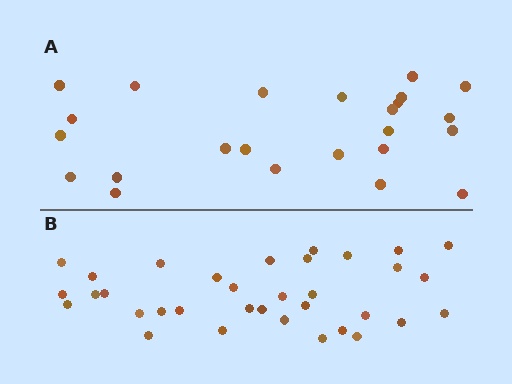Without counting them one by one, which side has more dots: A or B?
Region B (the bottom region) has more dots.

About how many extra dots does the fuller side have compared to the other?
Region B has roughly 10 or so more dots than region A.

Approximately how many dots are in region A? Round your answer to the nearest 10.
About 20 dots. (The exact count is 24, which rounds to 20.)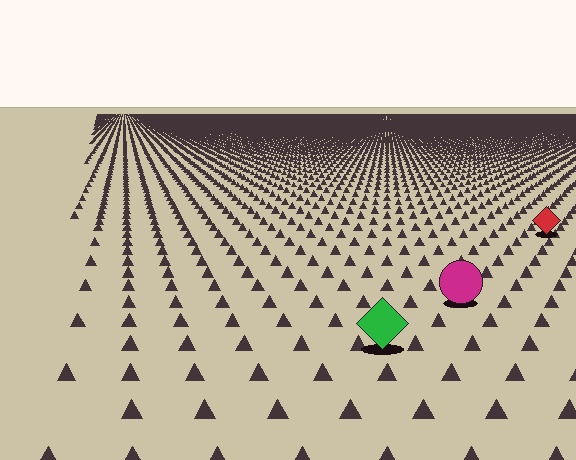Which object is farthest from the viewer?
The red diamond is farthest from the viewer. It appears smaller and the ground texture around it is denser.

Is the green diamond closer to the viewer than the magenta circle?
Yes. The green diamond is closer — you can tell from the texture gradient: the ground texture is coarser near it.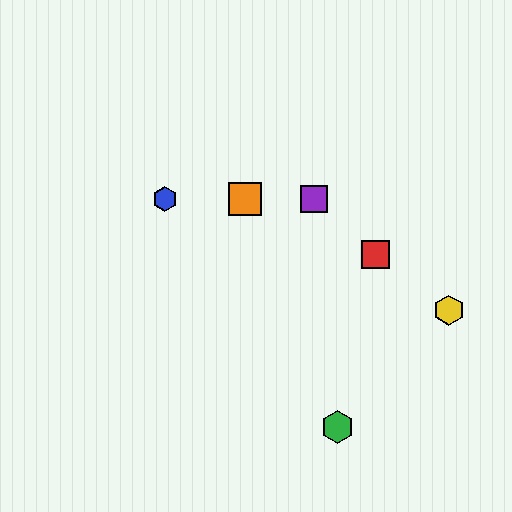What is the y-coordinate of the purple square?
The purple square is at y≈199.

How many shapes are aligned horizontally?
3 shapes (the blue hexagon, the purple square, the orange square) are aligned horizontally.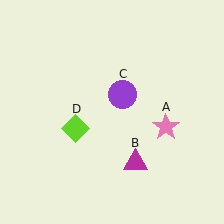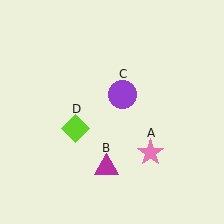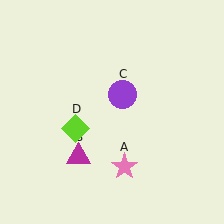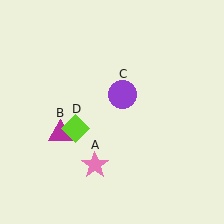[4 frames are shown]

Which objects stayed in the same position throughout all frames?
Purple circle (object C) and lime diamond (object D) remained stationary.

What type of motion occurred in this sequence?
The pink star (object A), magenta triangle (object B) rotated clockwise around the center of the scene.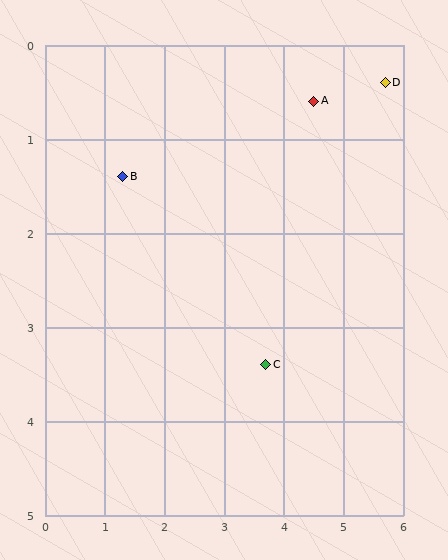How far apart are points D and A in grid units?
Points D and A are about 1.2 grid units apart.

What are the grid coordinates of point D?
Point D is at approximately (5.7, 0.4).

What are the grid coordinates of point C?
Point C is at approximately (3.7, 3.4).